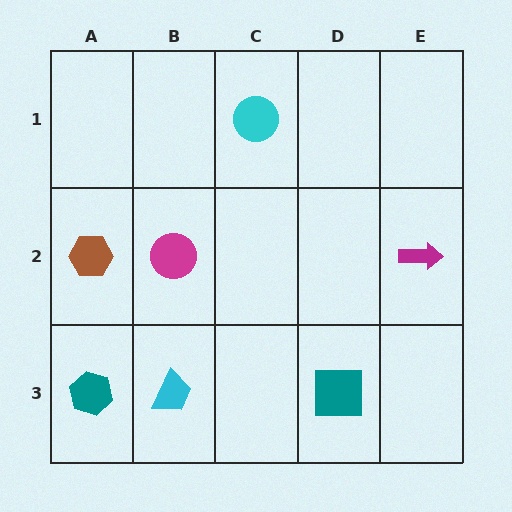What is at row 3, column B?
A cyan trapezoid.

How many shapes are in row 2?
3 shapes.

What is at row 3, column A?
A teal hexagon.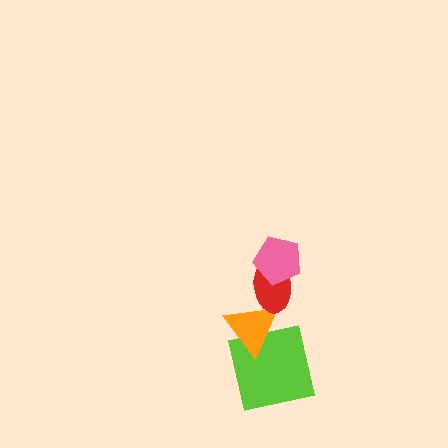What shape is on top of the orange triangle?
The red ellipse is on top of the orange triangle.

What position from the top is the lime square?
The lime square is 4th from the top.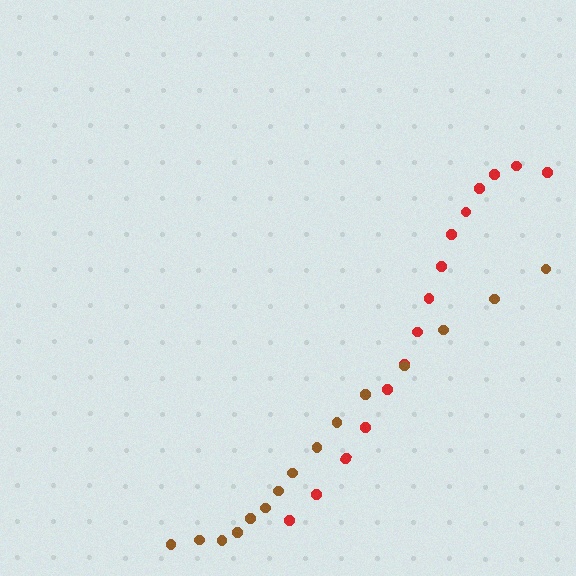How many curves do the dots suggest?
There are 2 distinct paths.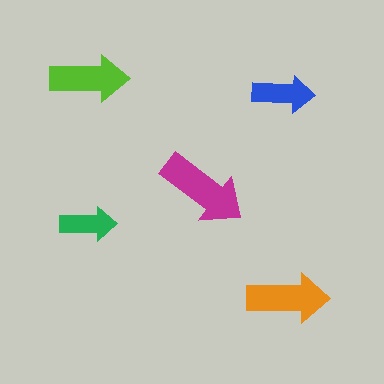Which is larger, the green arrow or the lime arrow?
The lime one.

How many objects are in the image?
There are 5 objects in the image.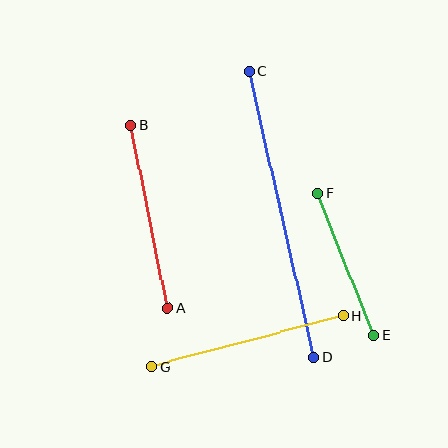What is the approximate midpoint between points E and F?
The midpoint is at approximately (346, 264) pixels.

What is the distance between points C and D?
The distance is approximately 293 pixels.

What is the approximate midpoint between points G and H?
The midpoint is at approximately (247, 341) pixels.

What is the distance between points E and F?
The distance is approximately 152 pixels.